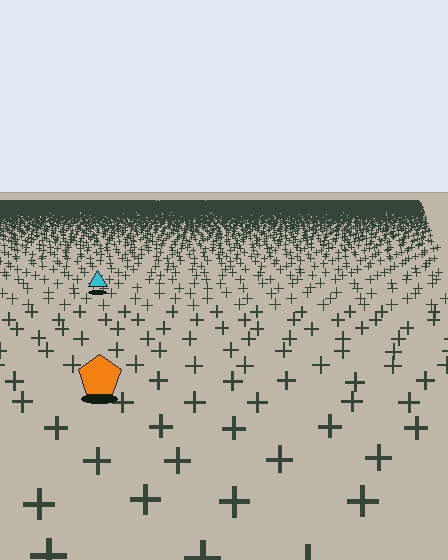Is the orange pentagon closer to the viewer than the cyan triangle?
Yes. The orange pentagon is closer — you can tell from the texture gradient: the ground texture is coarser near it.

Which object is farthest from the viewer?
The cyan triangle is farthest from the viewer. It appears smaller and the ground texture around it is denser.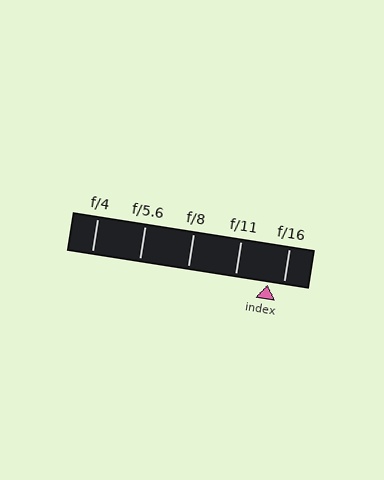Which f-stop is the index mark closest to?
The index mark is closest to f/16.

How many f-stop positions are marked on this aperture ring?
There are 5 f-stop positions marked.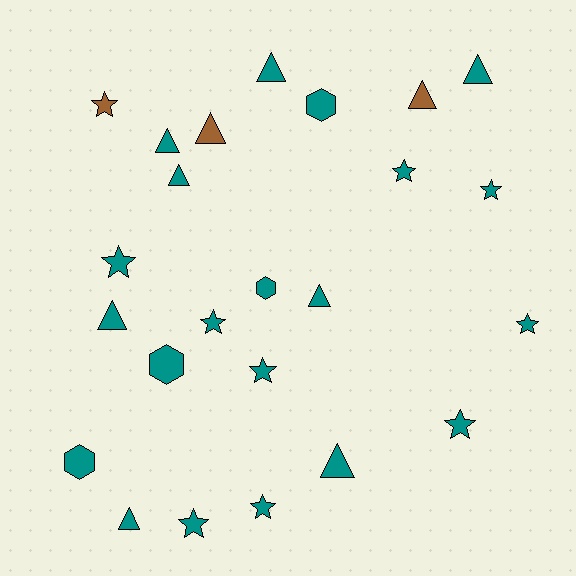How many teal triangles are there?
There are 8 teal triangles.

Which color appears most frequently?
Teal, with 21 objects.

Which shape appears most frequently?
Triangle, with 10 objects.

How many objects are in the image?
There are 24 objects.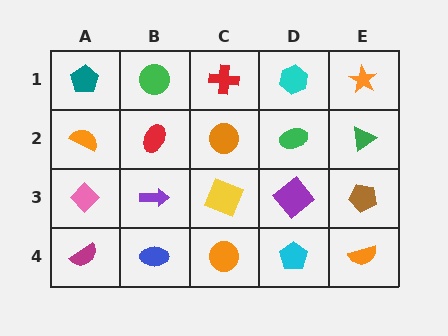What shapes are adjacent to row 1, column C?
An orange circle (row 2, column C), a green circle (row 1, column B), a cyan hexagon (row 1, column D).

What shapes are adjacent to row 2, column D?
A cyan hexagon (row 1, column D), a purple diamond (row 3, column D), an orange circle (row 2, column C), a green triangle (row 2, column E).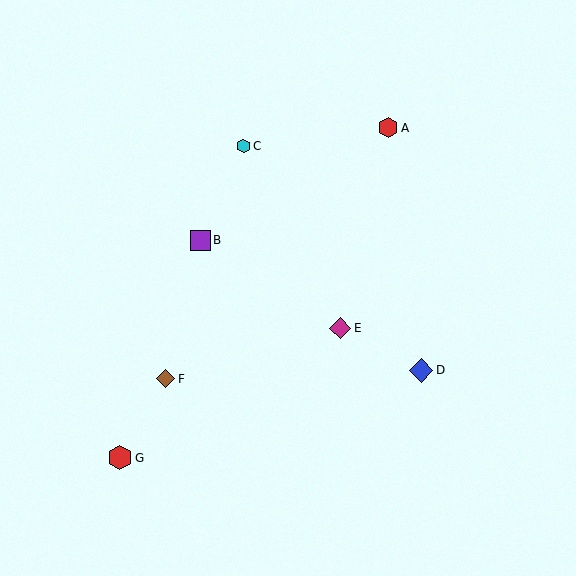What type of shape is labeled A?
Shape A is a red hexagon.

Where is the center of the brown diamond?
The center of the brown diamond is at (166, 379).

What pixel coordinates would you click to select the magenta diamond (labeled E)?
Click at (340, 328) to select the magenta diamond E.